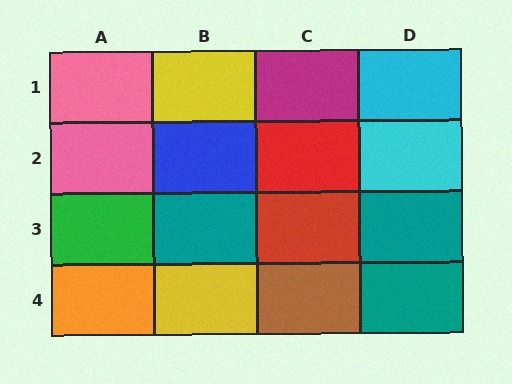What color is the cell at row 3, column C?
Red.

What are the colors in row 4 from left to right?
Orange, yellow, brown, teal.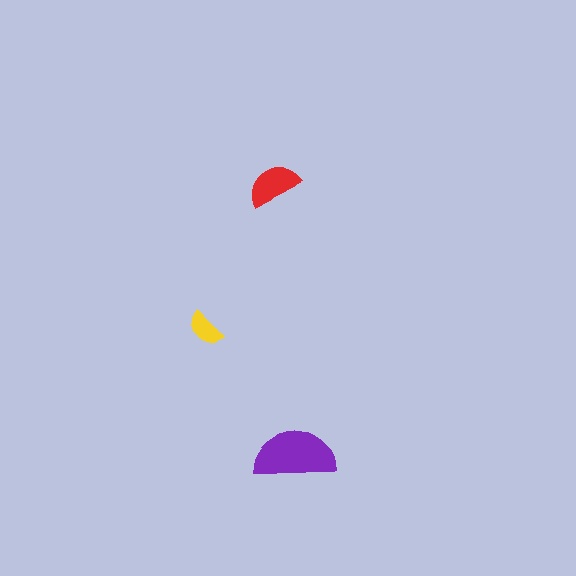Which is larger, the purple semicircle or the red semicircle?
The purple one.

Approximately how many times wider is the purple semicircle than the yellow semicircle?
About 2 times wider.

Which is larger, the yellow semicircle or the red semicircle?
The red one.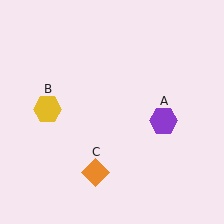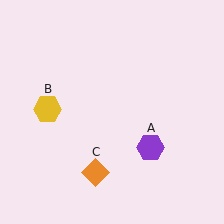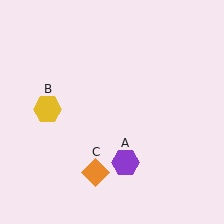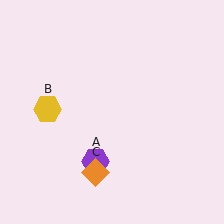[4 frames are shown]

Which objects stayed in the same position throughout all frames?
Yellow hexagon (object B) and orange diamond (object C) remained stationary.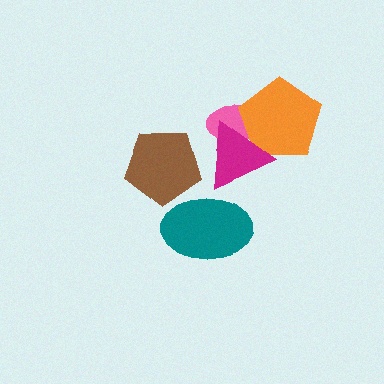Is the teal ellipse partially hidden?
Yes, it is partially covered by another shape.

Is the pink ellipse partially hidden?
Yes, it is partially covered by another shape.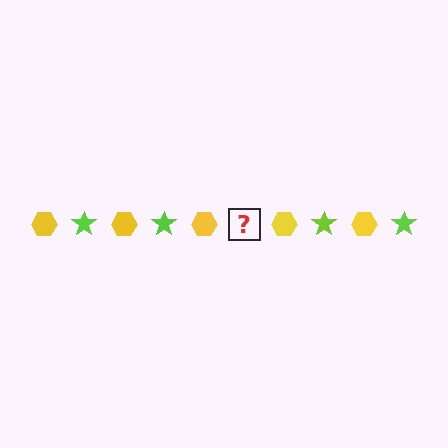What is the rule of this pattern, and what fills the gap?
The rule is that the pattern alternates between yellow hexagon and lime star. The gap should be filled with a lime star.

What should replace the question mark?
The question mark should be replaced with a lime star.